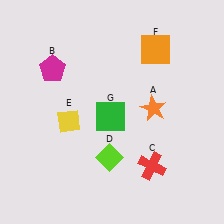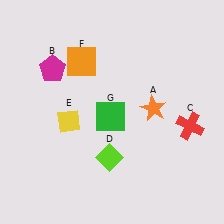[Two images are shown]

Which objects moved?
The objects that moved are: the red cross (C), the orange square (F).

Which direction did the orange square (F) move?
The orange square (F) moved left.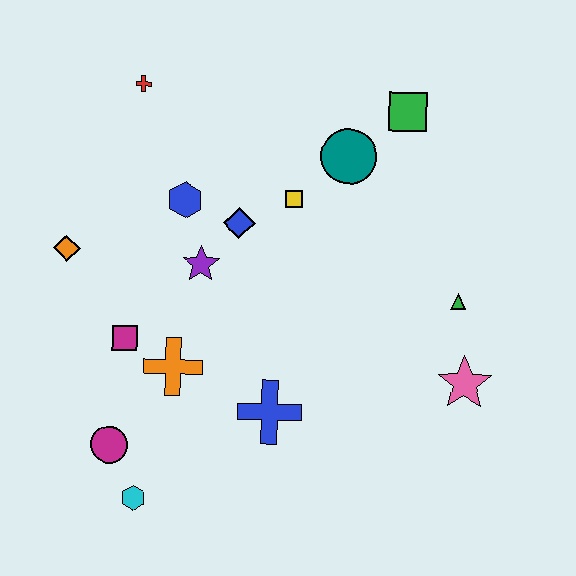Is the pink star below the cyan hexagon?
No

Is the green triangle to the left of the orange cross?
No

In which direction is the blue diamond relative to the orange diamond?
The blue diamond is to the right of the orange diamond.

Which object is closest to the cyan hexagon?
The magenta circle is closest to the cyan hexagon.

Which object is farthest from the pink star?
The red cross is farthest from the pink star.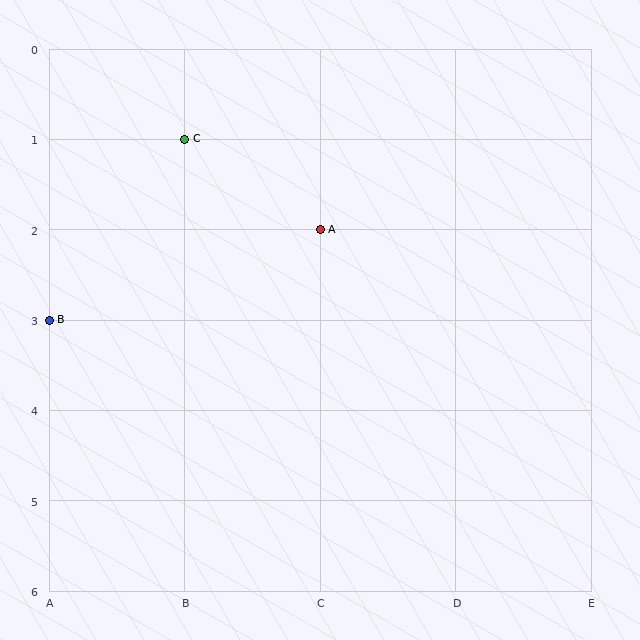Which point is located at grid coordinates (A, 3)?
Point B is at (A, 3).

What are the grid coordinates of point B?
Point B is at grid coordinates (A, 3).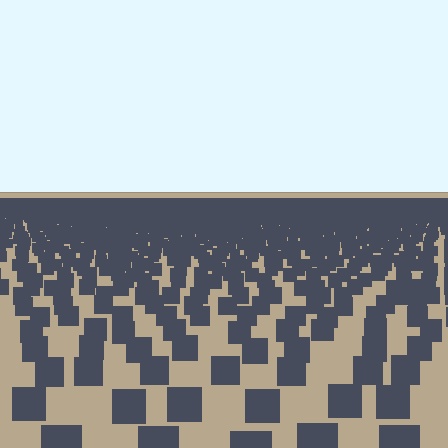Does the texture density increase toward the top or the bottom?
Density increases toward the top.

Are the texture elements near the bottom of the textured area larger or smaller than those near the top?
Larger. Near the bottom, elements are closer to the viewer and appear at a bigger on-screen size.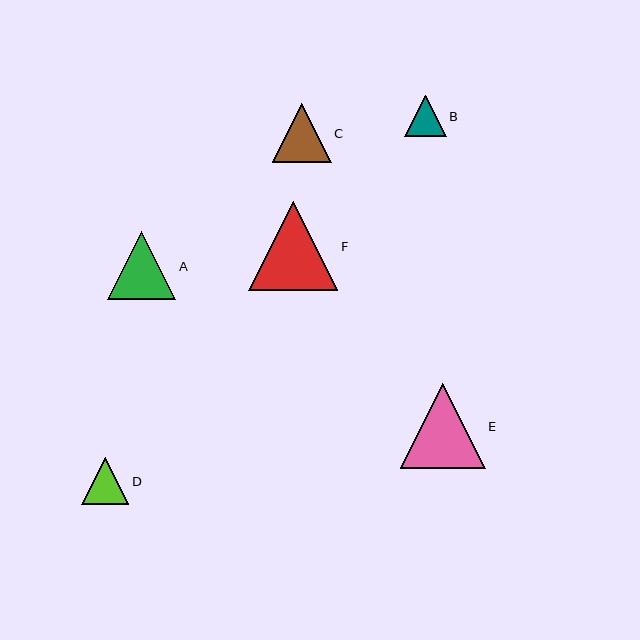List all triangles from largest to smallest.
From largest to smallest: F, E, A, C, D, B.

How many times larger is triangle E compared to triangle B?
Triangle E is approximately 2.1 times the size of triangle B.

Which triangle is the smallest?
Triangle B is the smallest with a size of approximately 41 pixels.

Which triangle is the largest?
Triangle F is the largest with a size of approximately 89 pixels.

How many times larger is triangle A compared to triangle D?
Triangle A is approximately 1.5 times the size of triangle D.